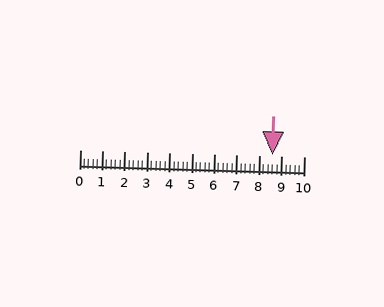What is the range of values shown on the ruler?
The ruler shows values from 0 to 10.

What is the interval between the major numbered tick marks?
The major tick marks are spaced 1 units apart.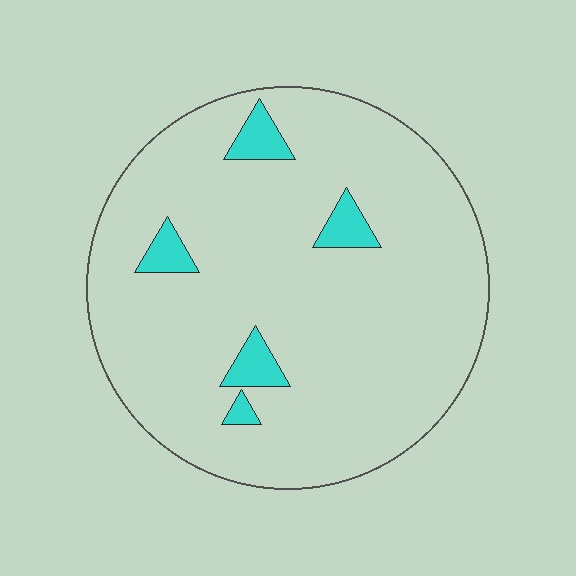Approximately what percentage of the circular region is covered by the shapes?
Approximately 5%.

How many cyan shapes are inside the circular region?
5.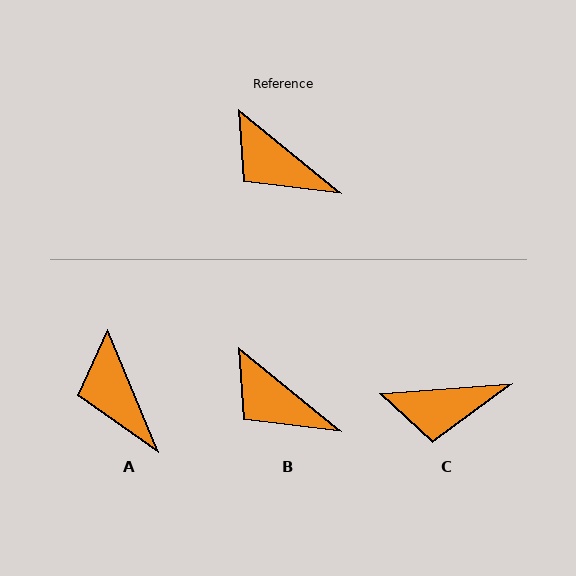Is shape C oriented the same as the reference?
No, it is off by about 44 degrees.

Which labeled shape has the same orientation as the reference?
B.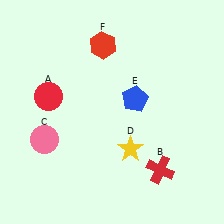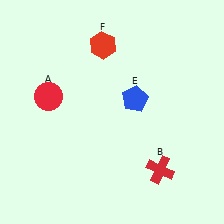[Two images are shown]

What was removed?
The pink circle (C), the yellow star (D) were removed in Image 2.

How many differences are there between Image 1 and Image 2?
There are 2 differences between the two images.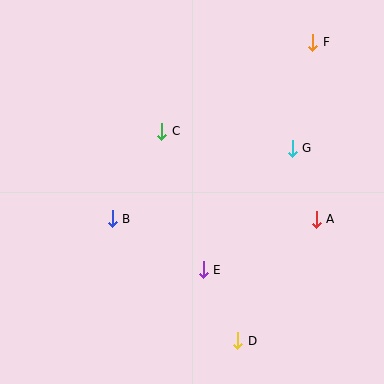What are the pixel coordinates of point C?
Point C is at (162, 131).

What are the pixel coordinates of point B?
Point B is at (112, 219).